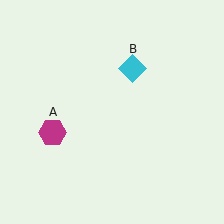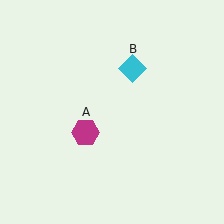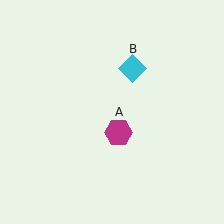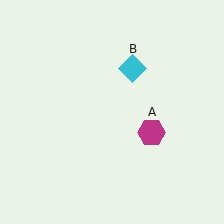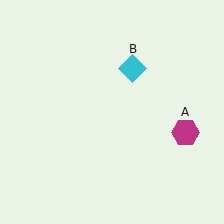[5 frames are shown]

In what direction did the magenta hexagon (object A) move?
The magenta hexagon (object A) moved right.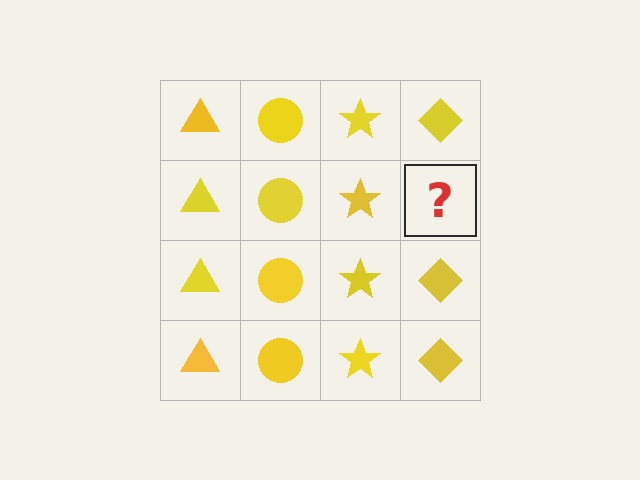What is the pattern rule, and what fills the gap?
The rule is that each column has a consistent shape. The gap should be filled with a yellow diamond.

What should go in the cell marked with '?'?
The missing cell should contain a yellow diamond.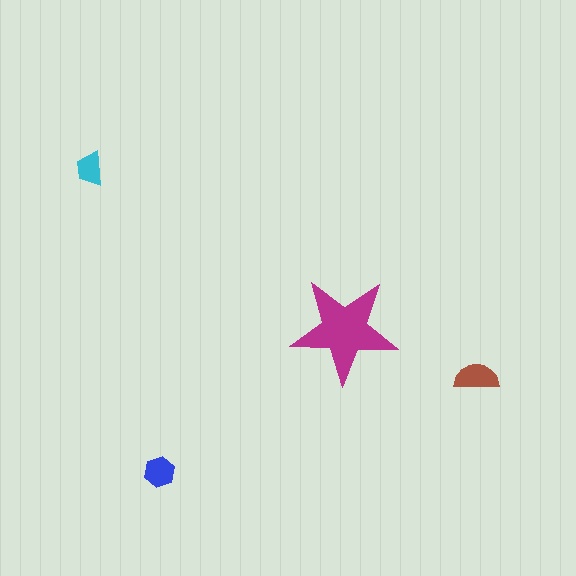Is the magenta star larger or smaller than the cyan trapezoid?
Larger.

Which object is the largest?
The magenta star.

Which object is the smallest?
The cyan trapezoid.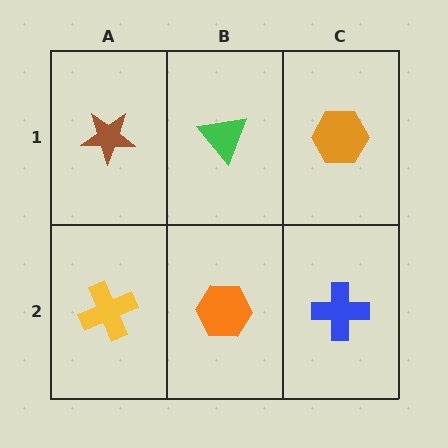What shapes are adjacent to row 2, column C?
An orange hexagon (row 1, column C), an orange hexagon (row 2, column B).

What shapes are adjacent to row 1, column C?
A blue cross (row 2, column C), a green triangle (row 1, column B).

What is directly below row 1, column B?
An orange hexagon.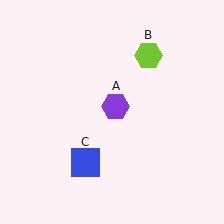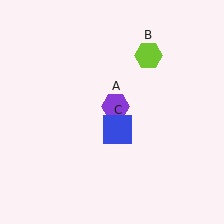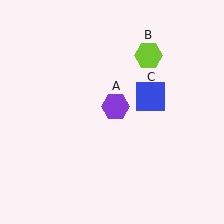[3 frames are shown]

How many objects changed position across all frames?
1 object changed position: blue square (object C).